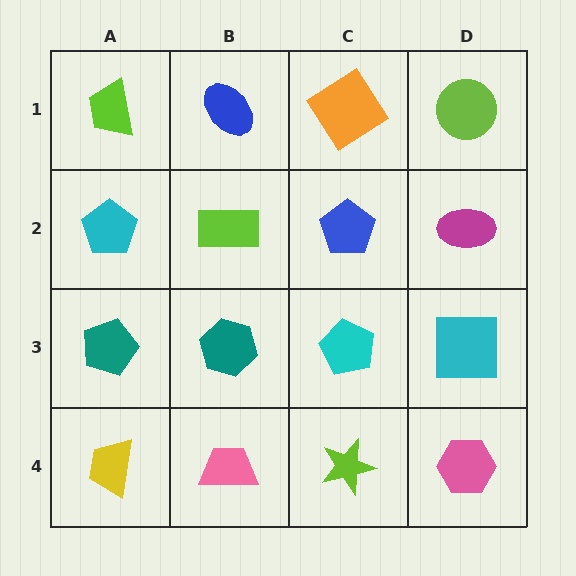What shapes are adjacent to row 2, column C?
An orange diamond (row 1, column C), a cyan pentagon (row 3, column C), a lime rectangle (row 2, column B), a magenta ellipse (row 2, column D).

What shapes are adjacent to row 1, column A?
A cyan pentagon (row 2, column A), a blue ellipse (row 1, column B).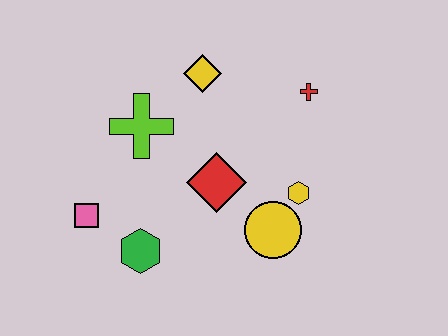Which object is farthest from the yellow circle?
The pink square is farthest from the yellow circle.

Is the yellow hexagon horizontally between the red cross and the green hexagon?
Yes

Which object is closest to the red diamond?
The yellow circle is closest to the red diamond.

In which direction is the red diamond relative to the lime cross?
The red diamond is to the right of the lime cross.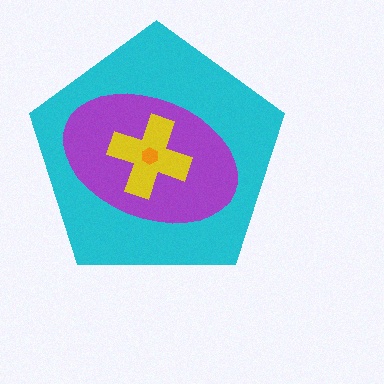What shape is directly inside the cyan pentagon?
The purple ellipse.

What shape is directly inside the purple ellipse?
The yellow cross.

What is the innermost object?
The orange hexagon.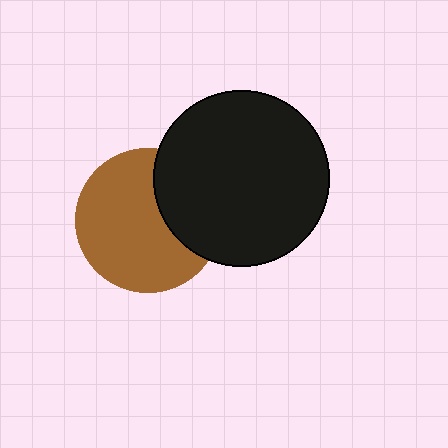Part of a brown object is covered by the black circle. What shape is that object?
It is a circle.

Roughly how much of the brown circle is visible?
Most of it is visible (roughly 70%).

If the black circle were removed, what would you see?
You would see the complete brown circle.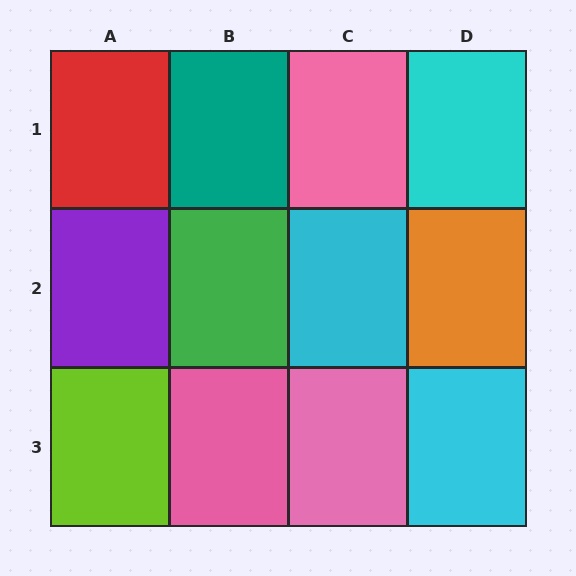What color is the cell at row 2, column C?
Cyan.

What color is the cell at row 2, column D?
Orange.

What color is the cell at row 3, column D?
Cyan.